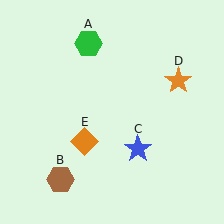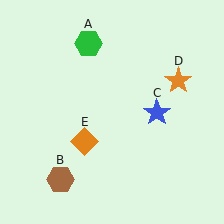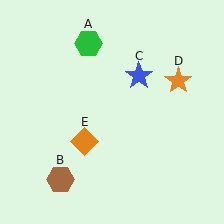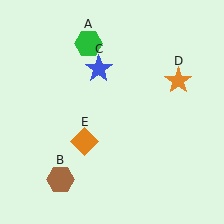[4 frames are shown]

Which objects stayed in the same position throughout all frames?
Green hexagon (object A) and brown hexagon (object B) and orange star (object D) and orange diamond (object E) remained stationary.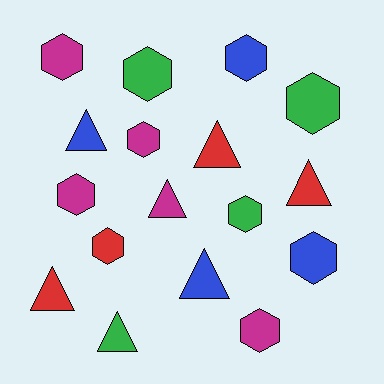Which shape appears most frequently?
Hexagon, with 10 objects.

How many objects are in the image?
There are 17 objects.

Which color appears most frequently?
Magenta, with 5 objects.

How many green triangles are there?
There is 1 green triangle.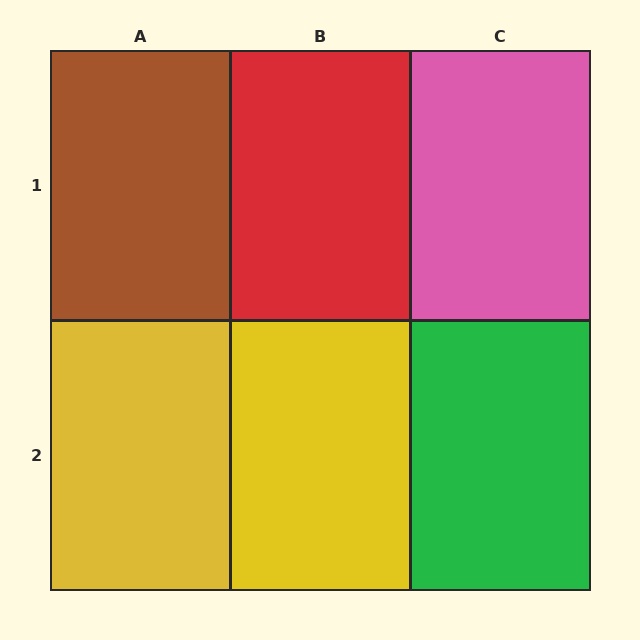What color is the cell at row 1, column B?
Red.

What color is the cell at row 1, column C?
Pink.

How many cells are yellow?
2 cells are yellow.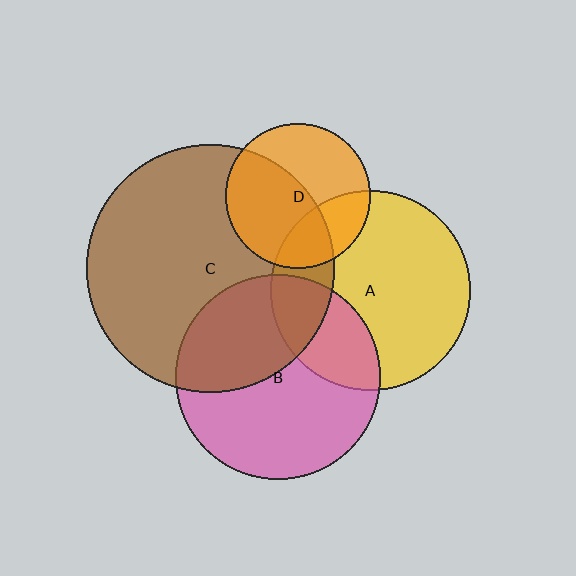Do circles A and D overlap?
Yes.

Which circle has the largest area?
Circle C (brown).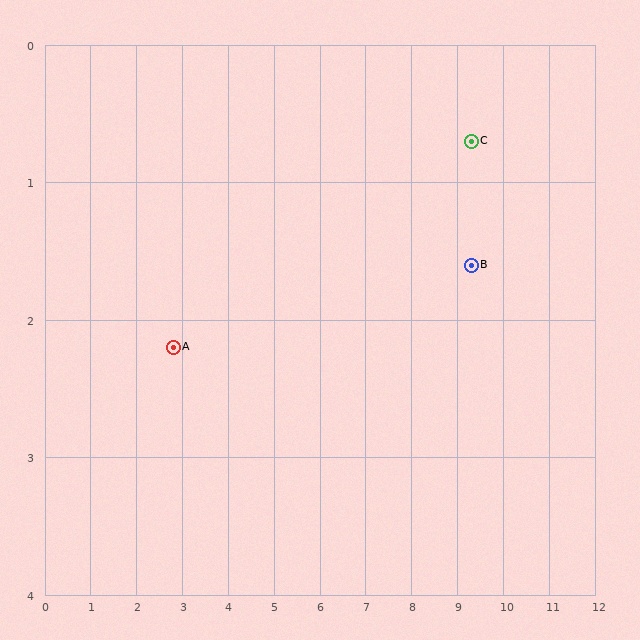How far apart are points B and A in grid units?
Points B and A are about 6.5 grid units apart.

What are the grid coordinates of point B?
Point B is at approximately (9.3, 1.6).